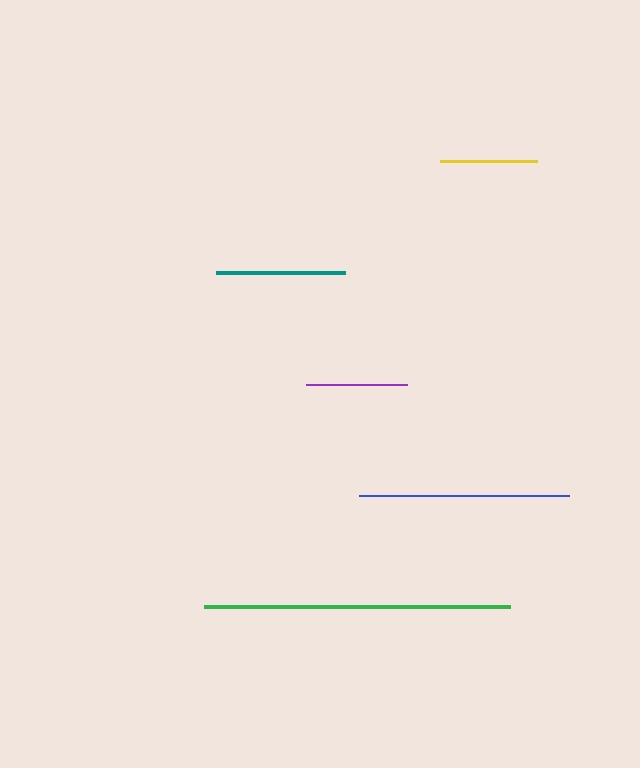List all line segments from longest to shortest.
From longest to shortest: green, blue, teal, purple, yellow.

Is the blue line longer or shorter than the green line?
The green line is longer than the blue line.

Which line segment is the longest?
The green line is the longest at approximately 306 pixels.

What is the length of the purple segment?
The purple segment is approximately 101 pixels long.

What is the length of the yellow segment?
The yellow segment is approximately 97 pixels long.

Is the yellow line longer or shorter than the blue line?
The blue line is longer than the yellow line.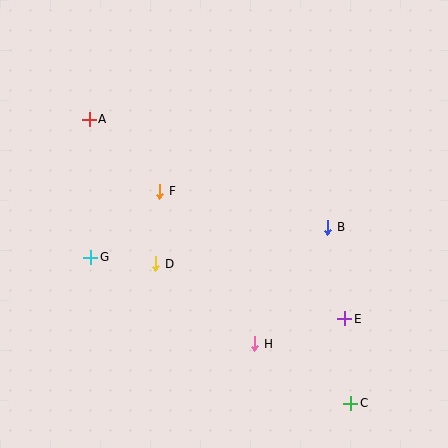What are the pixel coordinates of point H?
Point H is at (255, 344).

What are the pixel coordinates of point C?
Point C is at (351, 403).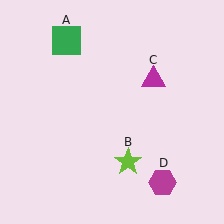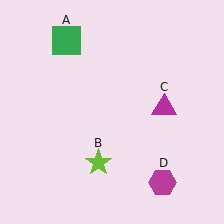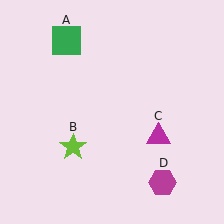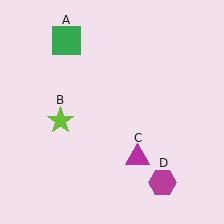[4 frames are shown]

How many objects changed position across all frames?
2 objects changed position: lime star (object B), magenta triangle (object C).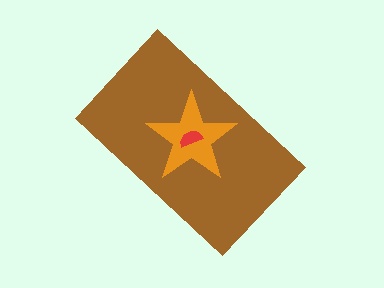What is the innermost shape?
The red semicircle.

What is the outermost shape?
The brown rectangle.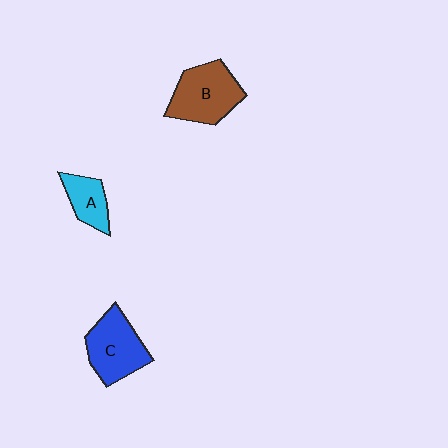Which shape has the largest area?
Shape B (brown).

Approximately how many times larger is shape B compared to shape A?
Approximately 1.8 times.